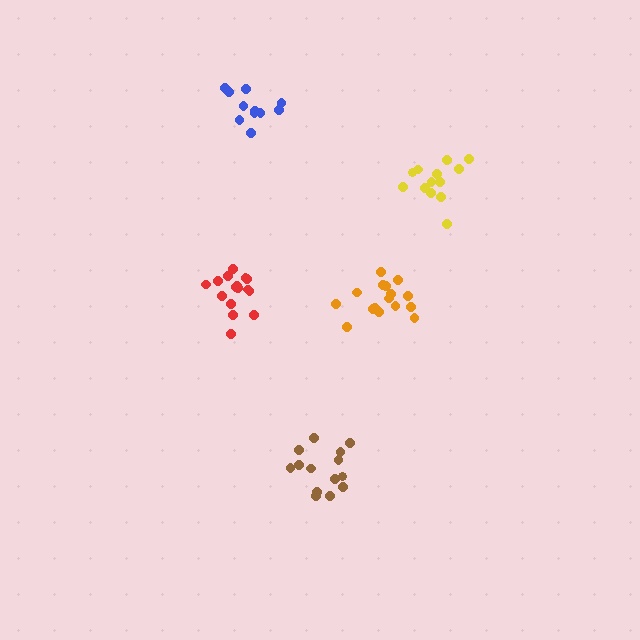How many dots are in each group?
Group 1: 16 dots, Group 2: 16 dots, Group 3: 14 dots, Group 4: 11 dots, Group 5: 13 dots (70 total).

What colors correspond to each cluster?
The clusters are colored: red, orange, brown, blue, yellow.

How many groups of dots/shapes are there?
There are 5 groups.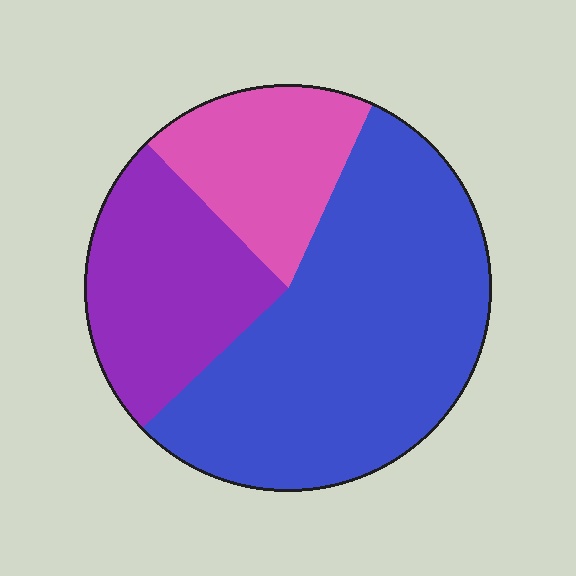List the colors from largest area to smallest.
From largest to smallest: blue, purple, pink.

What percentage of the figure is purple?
Purple covers 25% of the figure.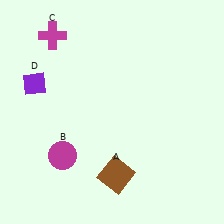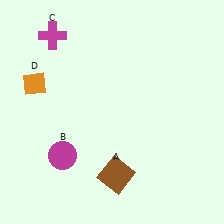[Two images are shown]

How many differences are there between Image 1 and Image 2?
There is 1 difference between the two images.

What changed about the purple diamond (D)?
In Image 1, D is purple. In Image 2, it changed to orange.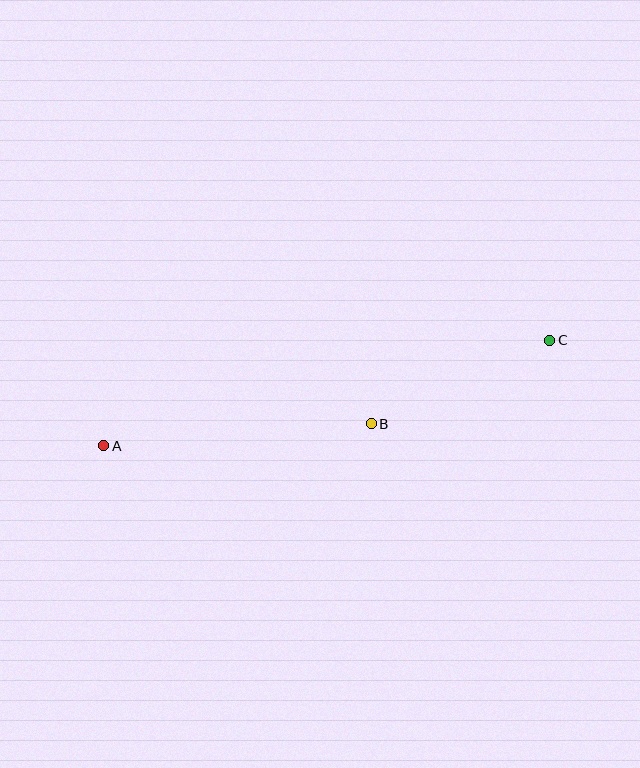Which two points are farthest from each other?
Points A and C are farthest from each other.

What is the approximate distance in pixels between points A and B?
The distance between A and B is approximately 268 pixels.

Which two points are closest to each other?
Points B and C are closest to each other.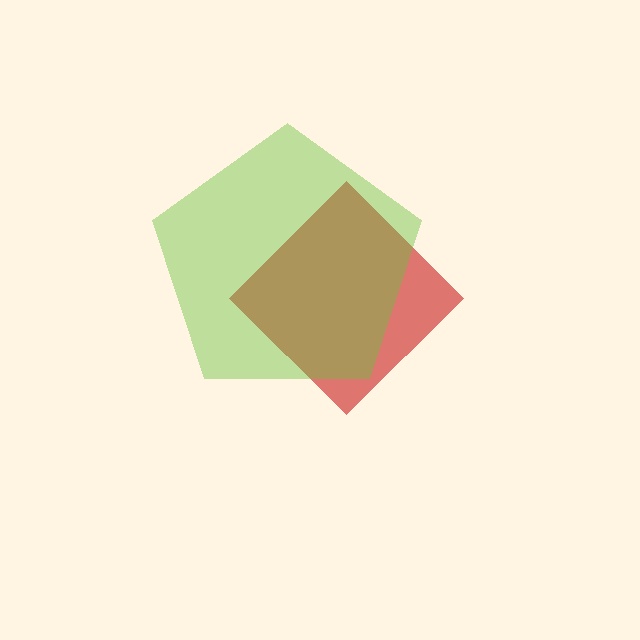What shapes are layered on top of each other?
The layered shapes are: a red diamond, a lime pentagon.